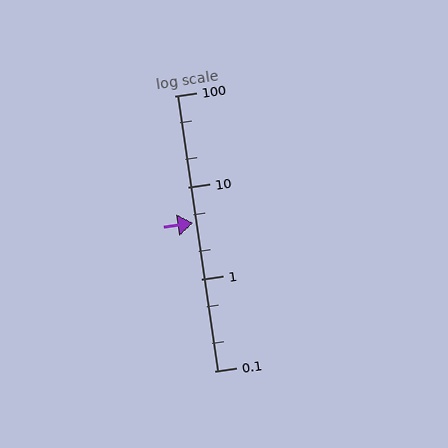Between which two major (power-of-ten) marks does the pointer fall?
The pointer is between 1 and 10.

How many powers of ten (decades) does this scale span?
The scale spans 3 decades, from 0.1 to 100.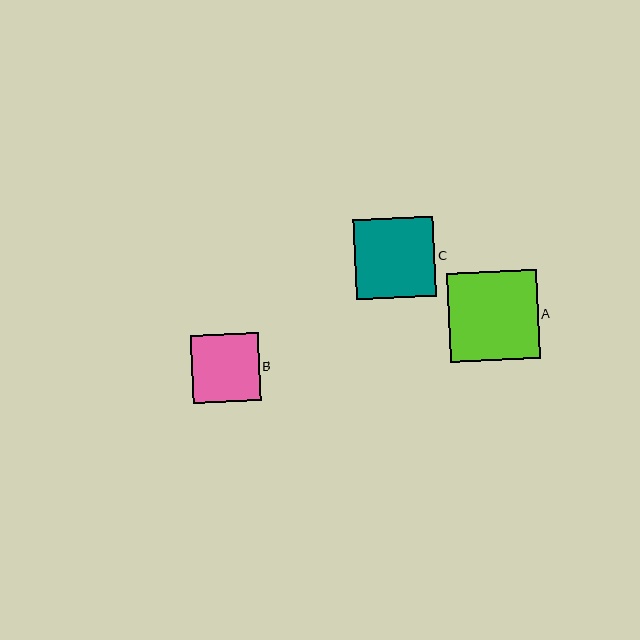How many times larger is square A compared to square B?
Square A is approximately 1.3 times the size of square B.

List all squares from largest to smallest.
From largest to smallest: A, C, B.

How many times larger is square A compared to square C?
Square A is approximately 1.1 times the size of square C.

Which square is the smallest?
Square B is the smallest with a size of approximately 67 pixels.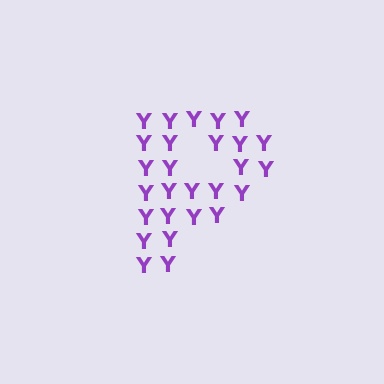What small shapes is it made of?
It is made of small letter Y's.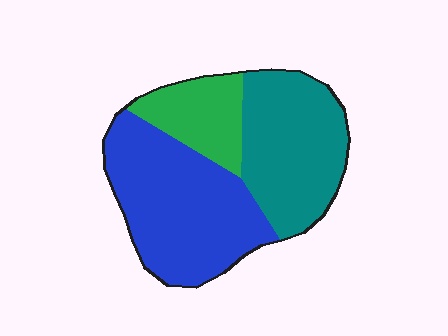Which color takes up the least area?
Green, at roughly 20%.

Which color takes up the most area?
Blue, at roughly 45%.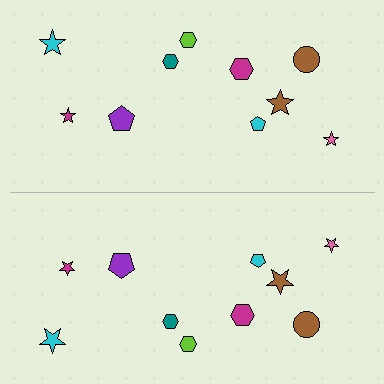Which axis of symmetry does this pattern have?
The pattern has a horizontal axis of symmetry running through the center of the image.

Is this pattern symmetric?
Yes, this pattern has bilateral (reflection) symmetry.